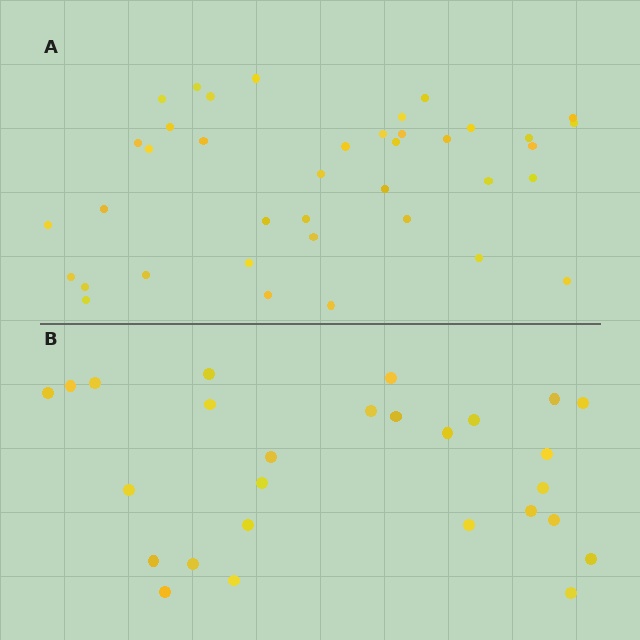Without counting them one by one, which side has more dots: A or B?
Region A (the top region) has more dots.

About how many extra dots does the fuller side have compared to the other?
Region A has roughly 12 or so more dots than region B.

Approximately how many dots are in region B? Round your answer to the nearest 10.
About 30 dots. (The exact count is 27, which rounds to 30.)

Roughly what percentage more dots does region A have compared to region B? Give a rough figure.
About 45% more.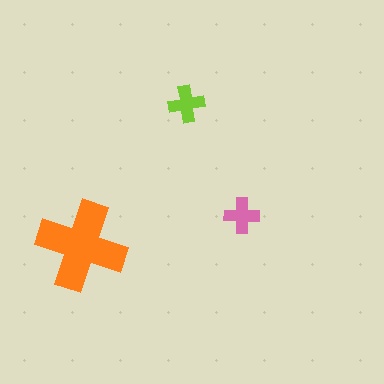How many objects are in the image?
There are 3 objects in the image.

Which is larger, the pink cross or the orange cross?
The orange one.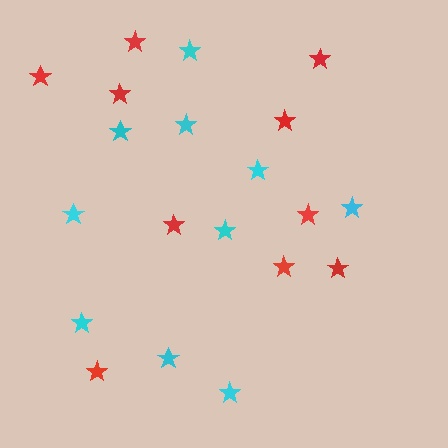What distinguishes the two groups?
There are 2 groups: one group of red stars (10) and one group of cyan stars (10).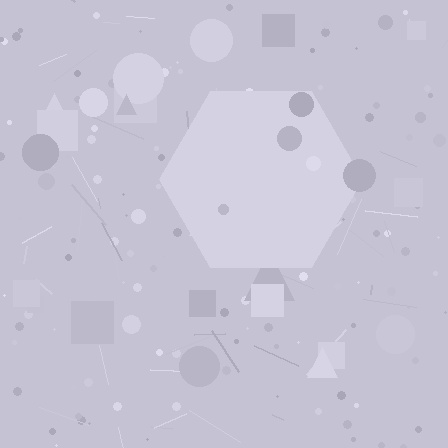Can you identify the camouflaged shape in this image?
The camouflaged shape is a hexagon.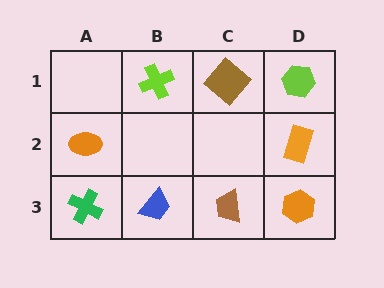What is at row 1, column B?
A lime cross.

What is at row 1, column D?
A lime hexagon.